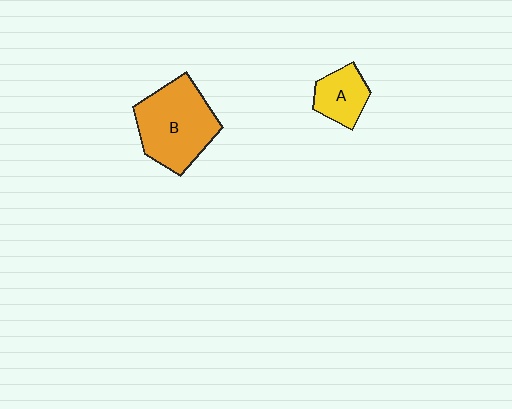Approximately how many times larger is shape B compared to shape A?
Approximately 2.2 times.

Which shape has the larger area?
Shape B (orange).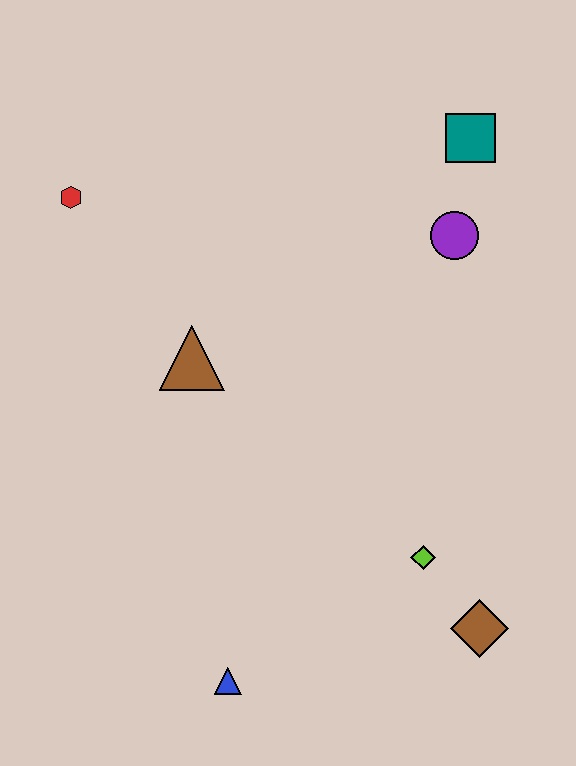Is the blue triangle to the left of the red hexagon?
No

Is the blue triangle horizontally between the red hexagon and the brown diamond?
Yes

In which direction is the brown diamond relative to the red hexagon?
The brown diamond is below the red hexagon.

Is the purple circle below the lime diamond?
No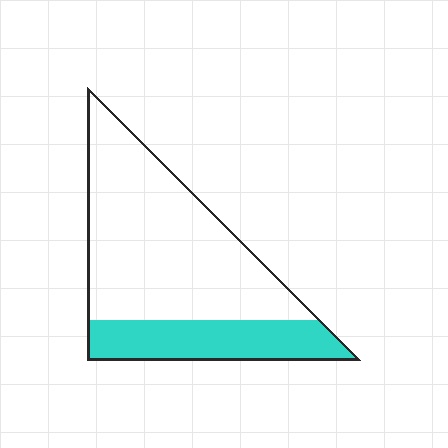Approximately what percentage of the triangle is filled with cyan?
Approximately 30%.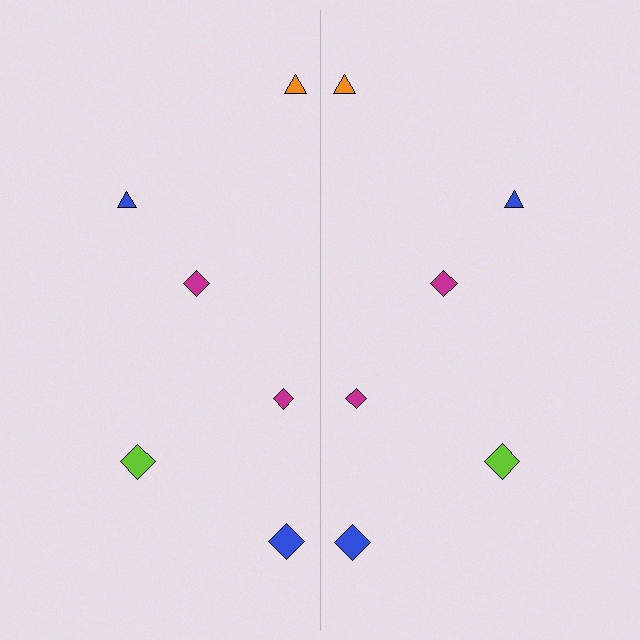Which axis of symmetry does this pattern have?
The pattern has a vertical axis of symmetry running through the center of the image.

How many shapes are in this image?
There are 12 shapes in this image.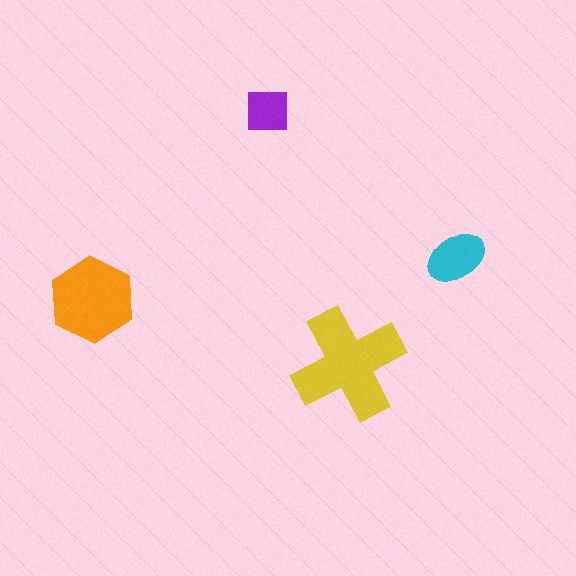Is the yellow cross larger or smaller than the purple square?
Larger.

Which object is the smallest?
The purple square.